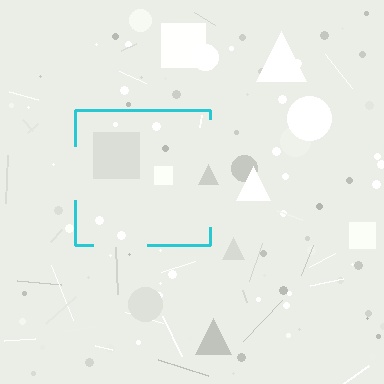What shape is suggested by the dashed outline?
The dashed outline suggests a square.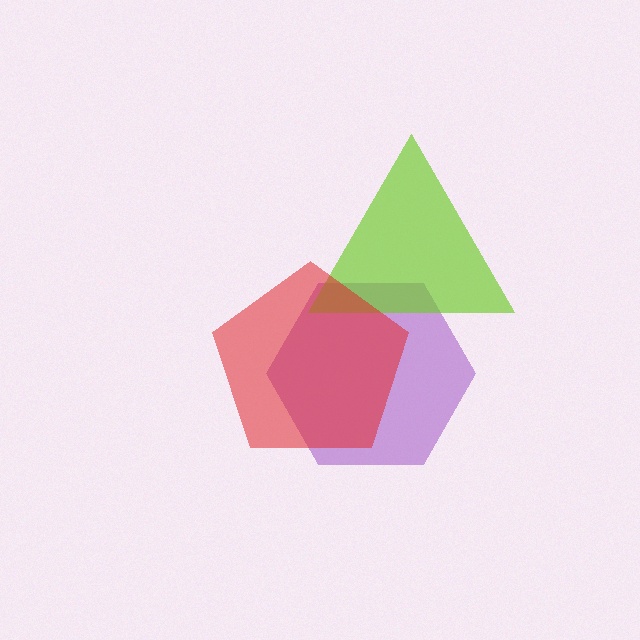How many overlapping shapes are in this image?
There are 3 overlapping shapes in the image.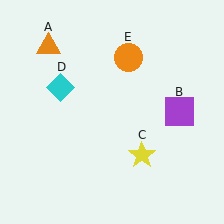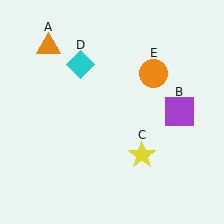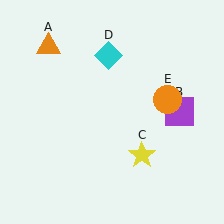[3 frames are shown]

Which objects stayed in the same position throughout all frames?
Orange triangle (object A) and purple square (object B) and yellow star (object C) remained stationary.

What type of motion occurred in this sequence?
The cyan diamond (object D), orange circle (object E) rotated clockwise around the center of the scene.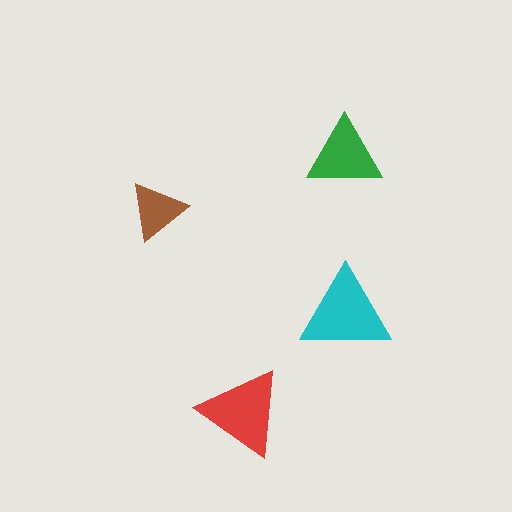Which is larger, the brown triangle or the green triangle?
The green one.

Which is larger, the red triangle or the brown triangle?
The red one.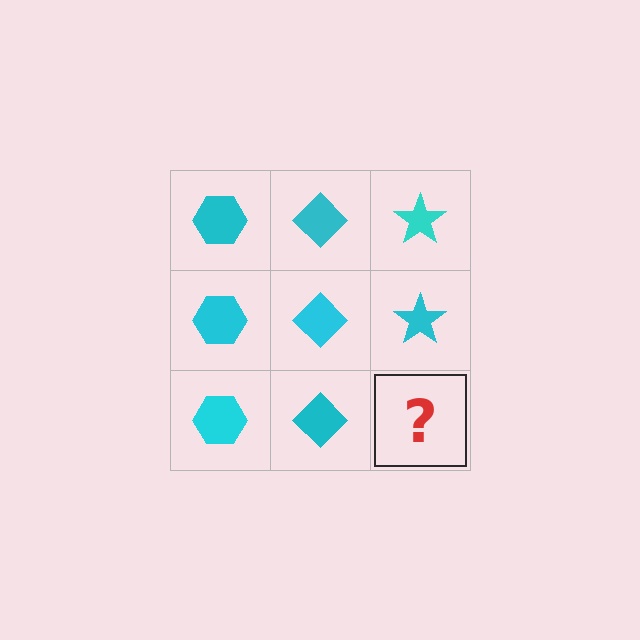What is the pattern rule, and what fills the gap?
The rule is that each column has a consistent shape. The gap should be filled with a cyan star.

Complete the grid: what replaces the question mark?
The question mark should be replaced with a cyan star.